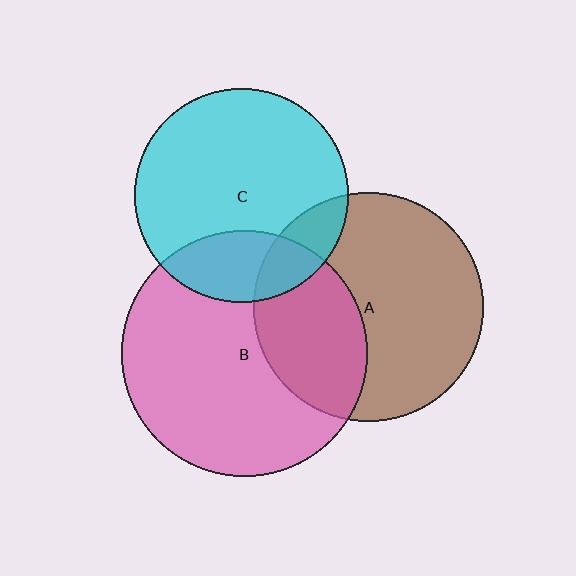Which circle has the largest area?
Circle B (pink).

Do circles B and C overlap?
Yes.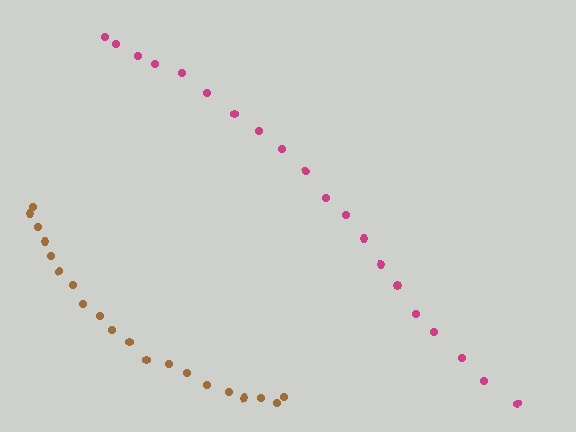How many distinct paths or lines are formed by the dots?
There are 2 distinct paths.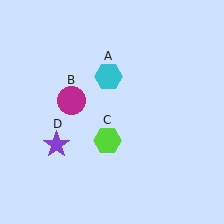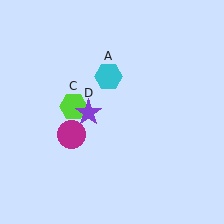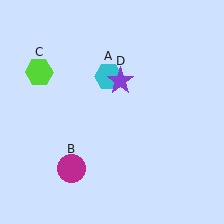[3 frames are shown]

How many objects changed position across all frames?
3 objects changed position: magenta circle (object B), lime hexagon (object C), purple star (object D).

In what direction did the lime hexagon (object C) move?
The lime hexagon (object C) moved up and to the left.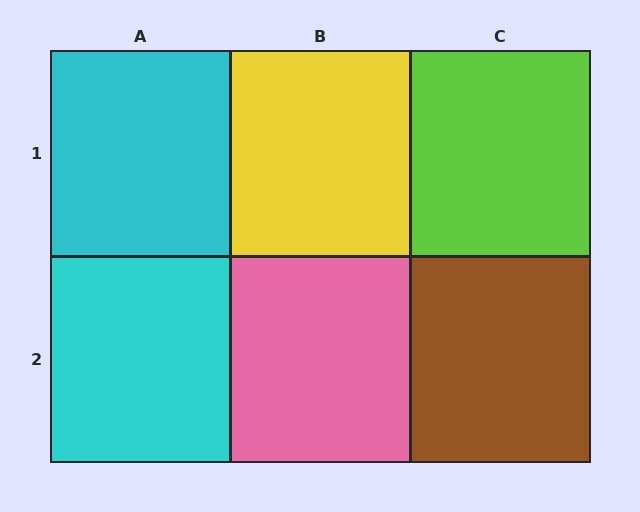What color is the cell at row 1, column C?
Lime.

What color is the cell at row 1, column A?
Cyan.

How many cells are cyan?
2 cells are cyan.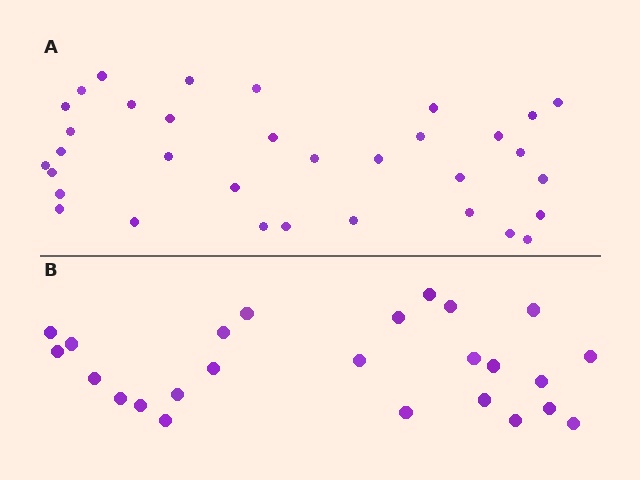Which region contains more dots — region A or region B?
Region A (the top region) has more dots.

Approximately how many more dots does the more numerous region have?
Region A has roughly 8 or so more dots than region B.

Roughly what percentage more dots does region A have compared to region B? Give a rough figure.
About 35% more.